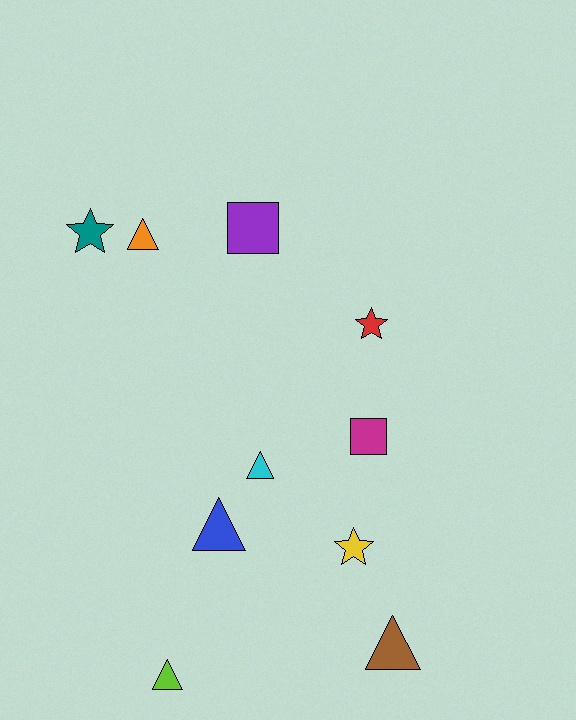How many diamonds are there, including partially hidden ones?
There are no diamonds.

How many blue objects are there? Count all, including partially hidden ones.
There is 1 blue object.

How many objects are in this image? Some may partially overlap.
There are 10 objects.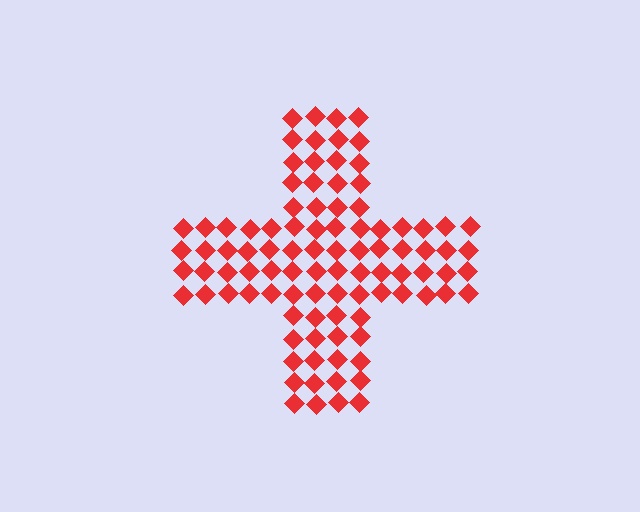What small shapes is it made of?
It is made of small diamonds.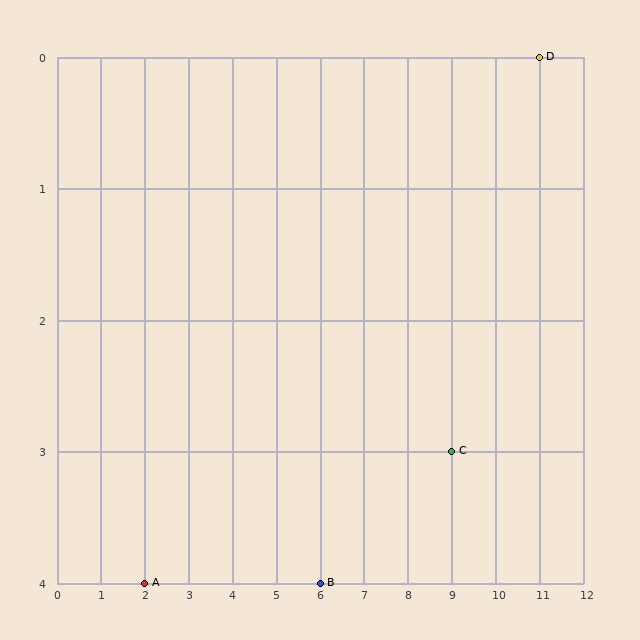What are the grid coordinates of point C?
Point C is at grid coordinates (9, 3).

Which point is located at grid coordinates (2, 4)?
Point A is at (2, 4).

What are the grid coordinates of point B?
Point B is at grid coordinates (6, 4).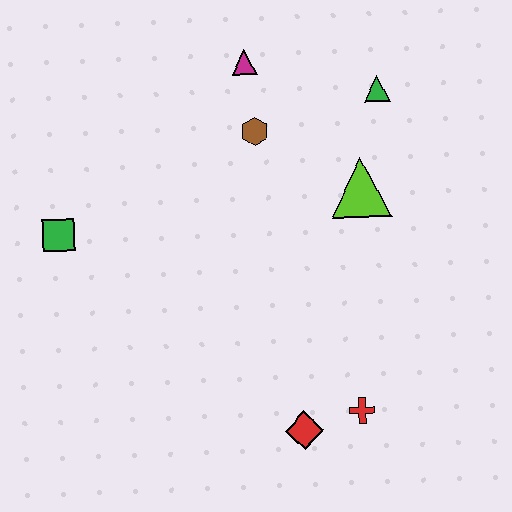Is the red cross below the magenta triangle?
Yes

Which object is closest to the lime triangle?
The green triangle is closest to the lime triangle.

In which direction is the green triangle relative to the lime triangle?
The green triangle is above the lime triangle.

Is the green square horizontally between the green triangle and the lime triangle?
No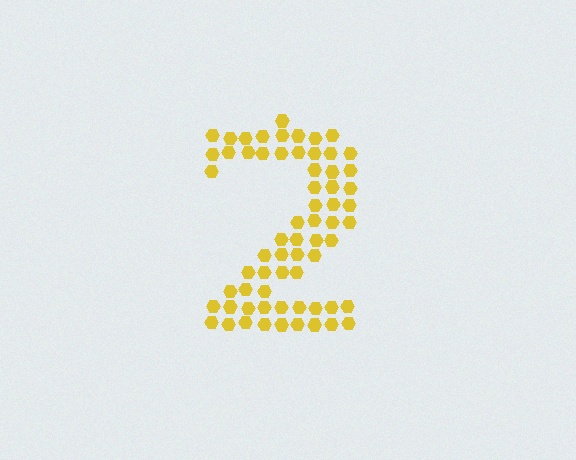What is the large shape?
The large shape is the digit 2.